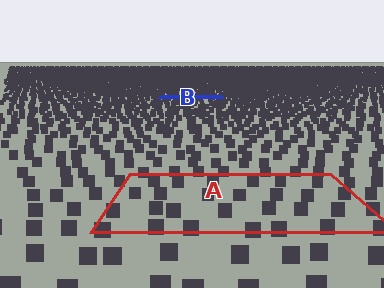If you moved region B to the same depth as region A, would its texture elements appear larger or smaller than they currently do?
They would appear larger. At a closer depth, the same texture elements are projected at a bigger on-screen size.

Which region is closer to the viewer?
Region A is closer. The texture elements there are larger and more spread out.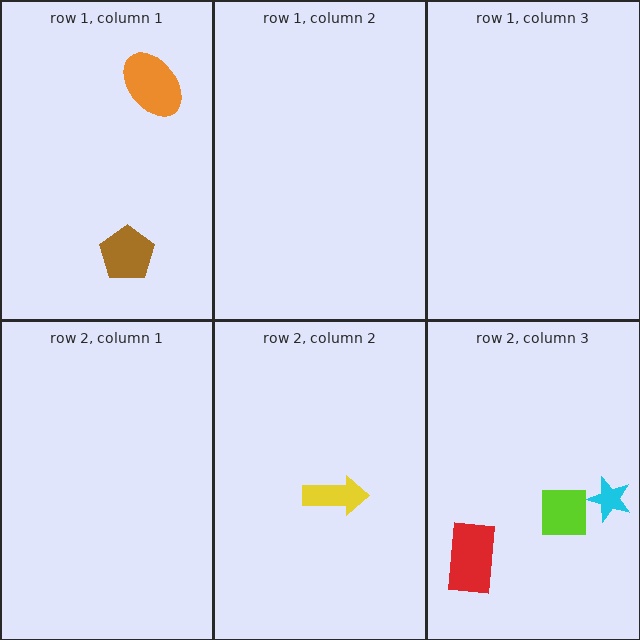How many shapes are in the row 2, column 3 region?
3.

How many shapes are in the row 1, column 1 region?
2.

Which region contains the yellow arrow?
The row 2, column 2 region.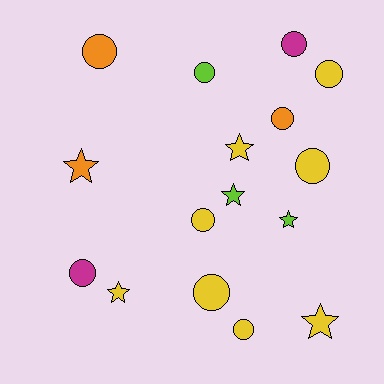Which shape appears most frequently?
Circle, with 10 objects.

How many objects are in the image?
There are 16 objects.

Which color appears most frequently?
Yellow, with 8 objects.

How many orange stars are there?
There is 1 orange star.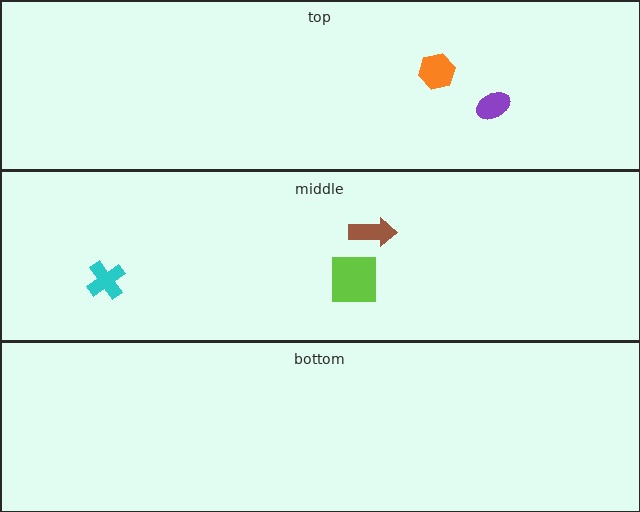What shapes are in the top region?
The orange hexagon, the purple ellipse.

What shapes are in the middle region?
The cyan cross, the lime square, the brown arrow.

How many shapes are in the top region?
2.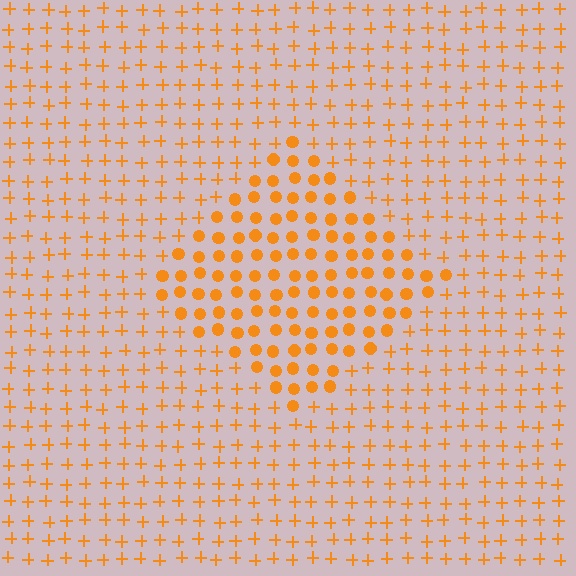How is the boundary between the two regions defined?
The boundary is defined by a change in element shape: circles inside vs. plus signs outside. All elements share the same color and spacing.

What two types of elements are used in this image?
The image uses circles inside the diamond region and plus signs outside it.